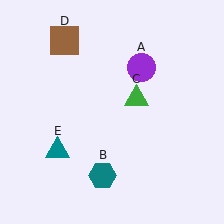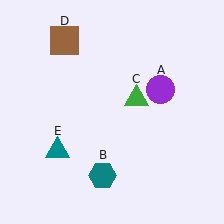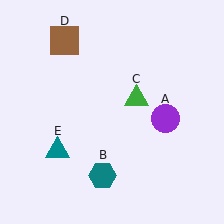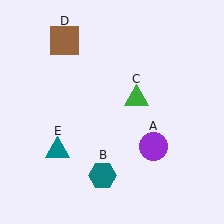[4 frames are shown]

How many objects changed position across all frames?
1 object changed position: purple circle (object A).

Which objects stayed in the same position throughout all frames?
Teal hexagon (object B) and green triangle (object C) and brown square (object D) and teal triangle (object E) remained stationary.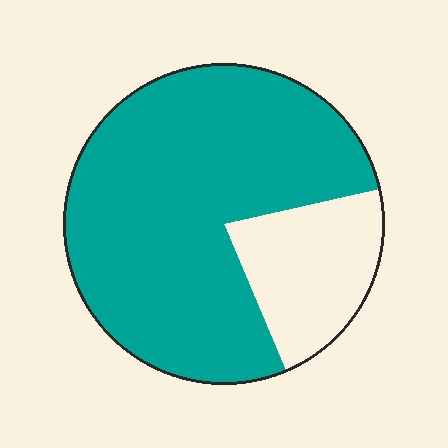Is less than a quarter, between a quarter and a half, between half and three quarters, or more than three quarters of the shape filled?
More than three quarters.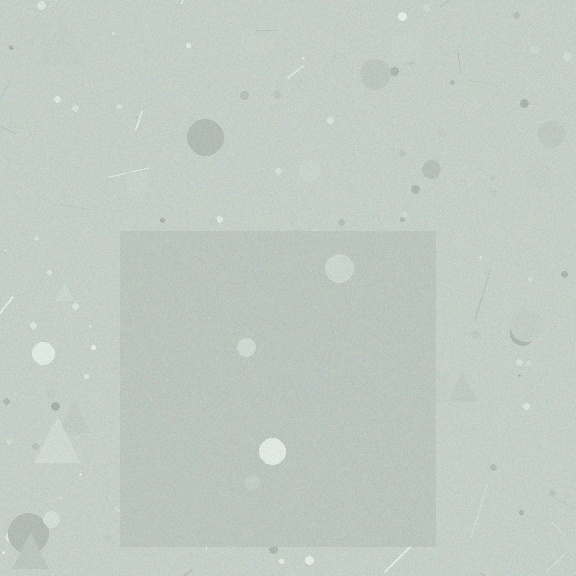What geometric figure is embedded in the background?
A square is embedded in the background.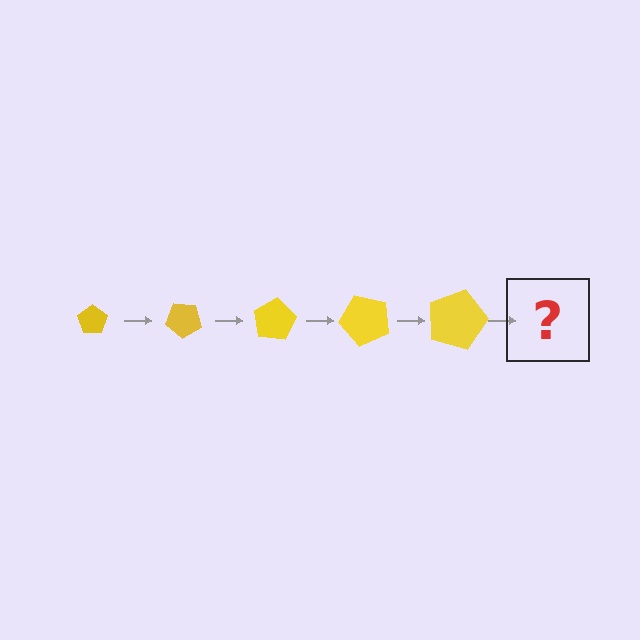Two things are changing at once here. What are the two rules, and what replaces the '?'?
The two rules are that the pentagon grows larger each step and it rotates 40 degrees each step. The '?' should be a pentagon, larger than the previous one and rotated 200 degrees from the start.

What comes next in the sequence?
The next element should be a pentagon, larger than the previous one and rotated 200 degrees from the start.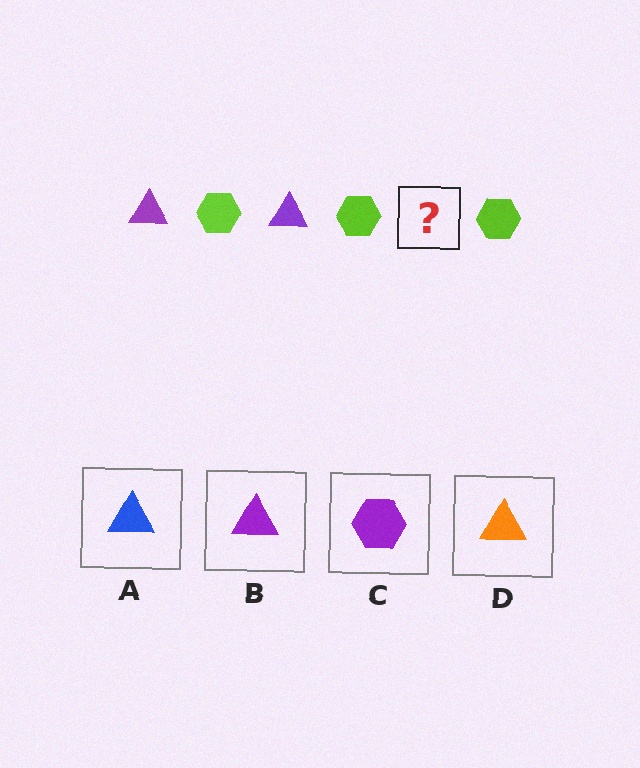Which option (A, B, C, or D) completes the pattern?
B.